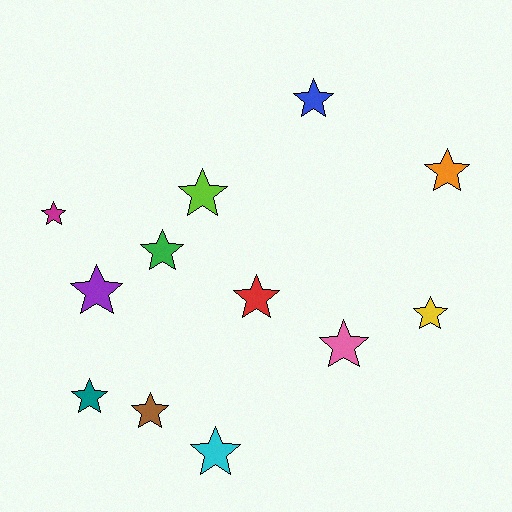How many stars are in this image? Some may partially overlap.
There are 12 stars.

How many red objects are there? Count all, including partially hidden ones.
There is 1 red object.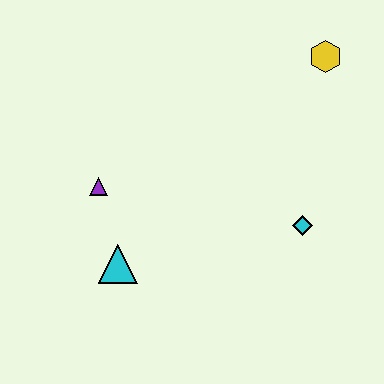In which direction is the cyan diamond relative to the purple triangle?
The cyan diamond is to the right of the purple triangle.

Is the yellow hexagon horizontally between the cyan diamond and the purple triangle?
No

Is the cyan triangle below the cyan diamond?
Yes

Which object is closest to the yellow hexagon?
The cyan diamond is closest to the yellow hexagon.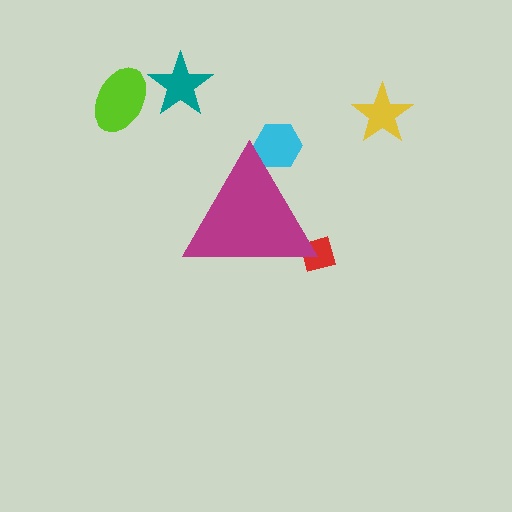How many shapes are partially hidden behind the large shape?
2 shapes are partially hidden.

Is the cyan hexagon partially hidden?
Yes, the cyan hexagon is partially hidden behind the magenta triangle.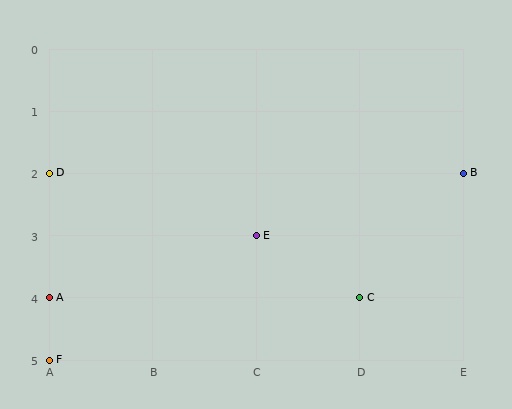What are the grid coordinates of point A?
Point A is at grid coordinates (A, 4).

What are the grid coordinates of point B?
Point B is at grid coordinates (E, 2).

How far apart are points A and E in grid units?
Points A and E are 2 columns and 1 row apart (about 2.2 grid units diagonally).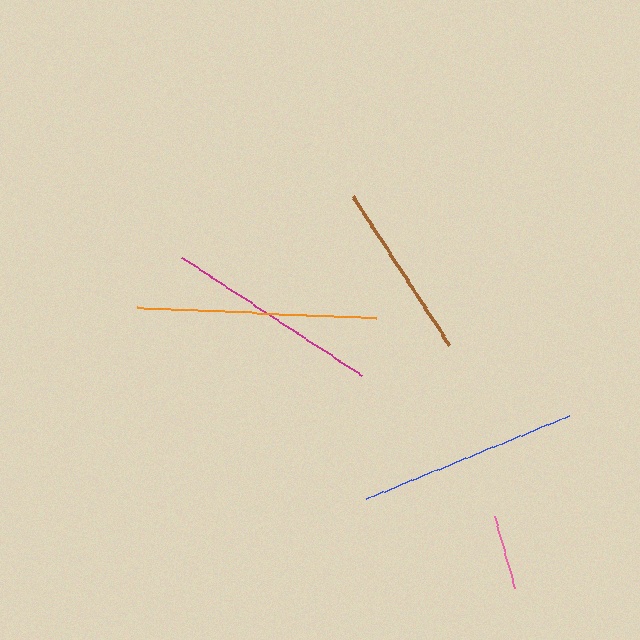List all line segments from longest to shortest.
From longest to shortest: orange, blue, magenta, brown, pink.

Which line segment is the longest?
The orange line is the longest at approximately 239 pixels.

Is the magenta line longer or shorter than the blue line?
The blue line is longer than the magenta line.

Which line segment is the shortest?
The pink line is the shortest at approximately 75 pixels.